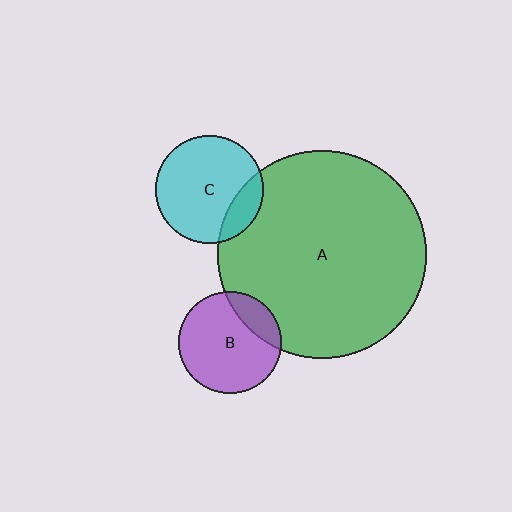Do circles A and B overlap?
Yes.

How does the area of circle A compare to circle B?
Approximately 4.1 times.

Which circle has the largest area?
Circle A (green).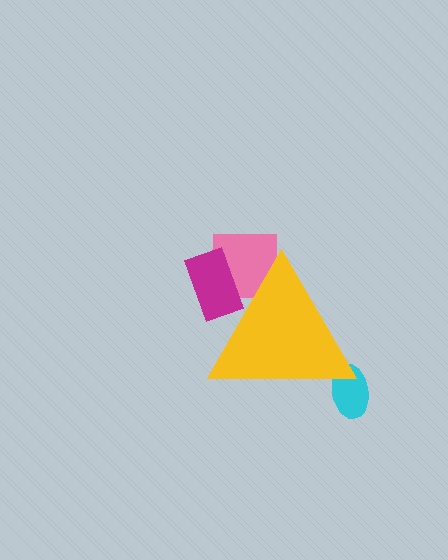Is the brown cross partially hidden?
Yes, the brown cross is partially hidden behind the yellow triangle.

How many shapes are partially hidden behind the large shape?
4 shapes are partially hidden.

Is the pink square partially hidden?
Yes, the pink square is partially hidden behind the yellow triangle.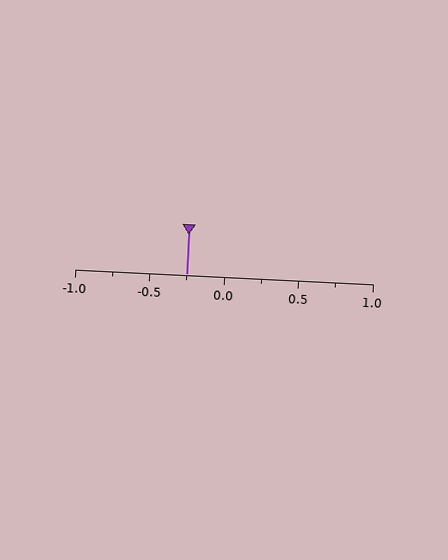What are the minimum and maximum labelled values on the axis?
The axis runs from -1.0 to 1.0.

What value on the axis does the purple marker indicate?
The marker indicates approximately -0.25.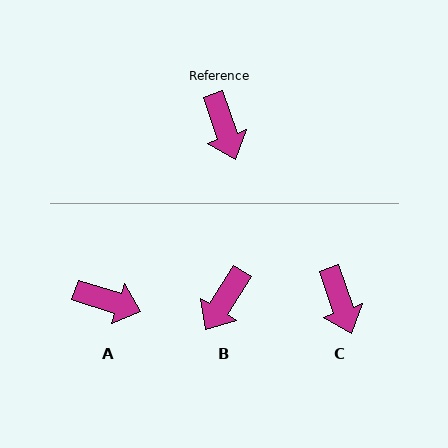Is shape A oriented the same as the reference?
No, it is off by about 53 degrees.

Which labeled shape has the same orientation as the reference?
C.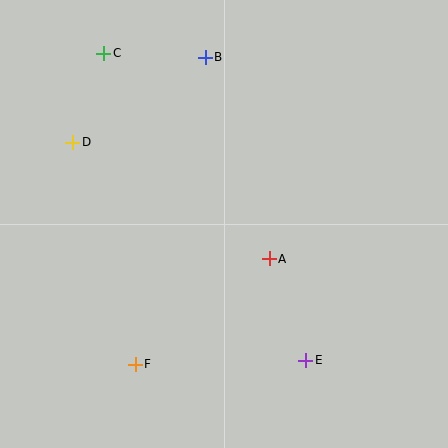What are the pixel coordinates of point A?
Point A is at (269, 259).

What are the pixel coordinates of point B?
Point B is at (205, 57).